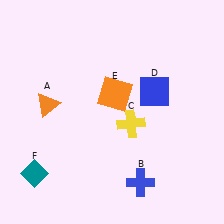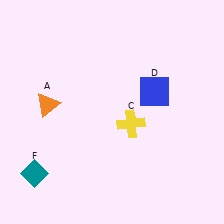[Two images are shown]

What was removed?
The blue cross (B), the orange square (E) were removed in Image 2.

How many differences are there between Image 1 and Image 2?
There are 2 differences between the two images.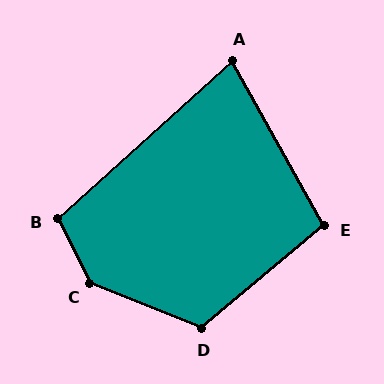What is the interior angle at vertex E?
Approximately 101 degrees (obtuse).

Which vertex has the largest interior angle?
C, at approximately 139 degrees.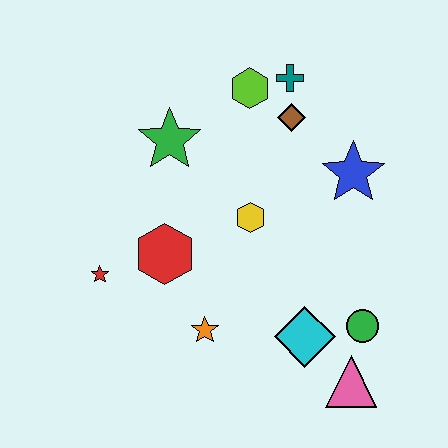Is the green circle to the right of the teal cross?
Yes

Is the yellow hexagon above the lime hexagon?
No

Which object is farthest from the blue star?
The red star is farthest from the blue star.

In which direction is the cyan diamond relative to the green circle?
The cyan diamond is to the left of the green circle.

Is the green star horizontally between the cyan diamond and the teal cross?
No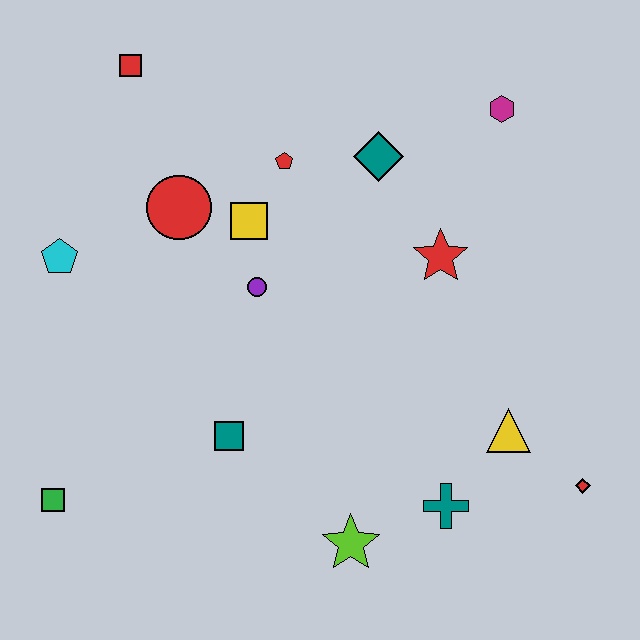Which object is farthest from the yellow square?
The red diamond is farthest from the yellow square.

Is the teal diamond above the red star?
Yes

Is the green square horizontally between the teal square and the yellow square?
No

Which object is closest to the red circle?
The yellow square is closest to the red circle.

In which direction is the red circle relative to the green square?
The red circle is above the green square.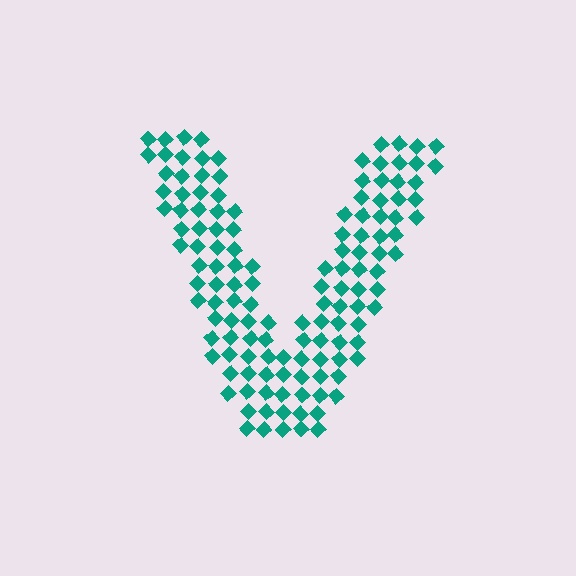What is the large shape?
The large shape is the letter V.